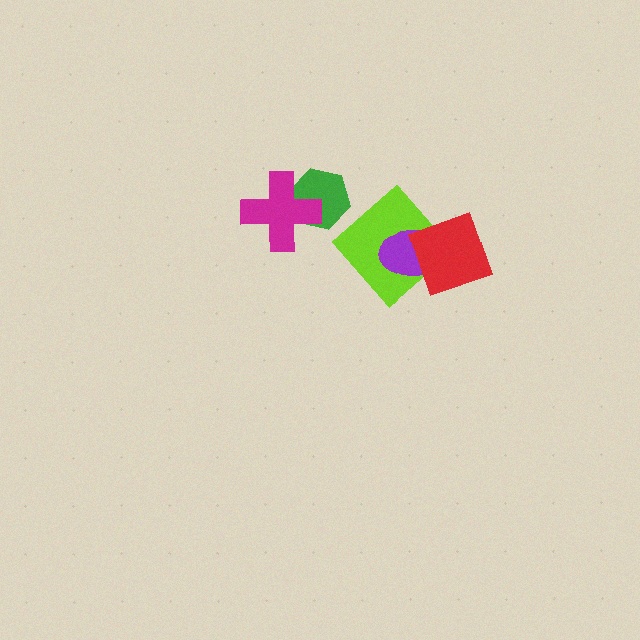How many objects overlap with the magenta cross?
1 object overlaps with the magenta cross.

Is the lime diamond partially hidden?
Yes, it is partially covered by another shape.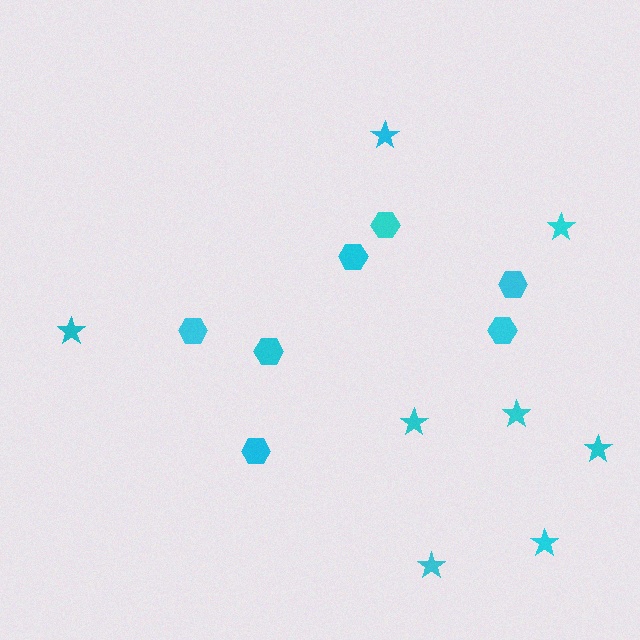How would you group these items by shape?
There are 2 groups: one group of hexagons (7) and one group of stars (8).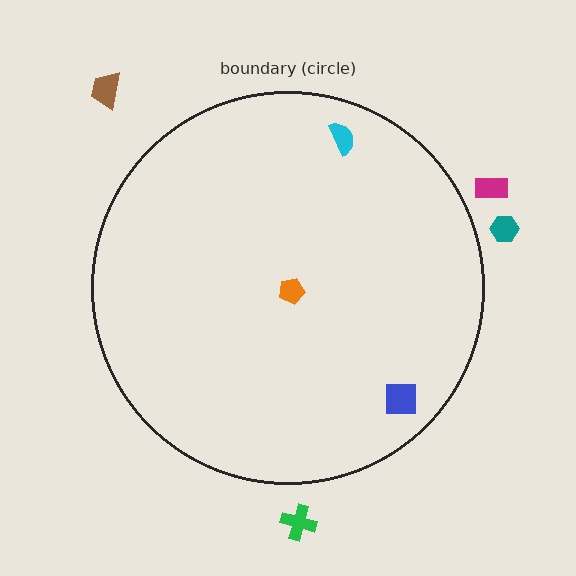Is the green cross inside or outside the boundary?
Outside.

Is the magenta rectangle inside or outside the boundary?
Outside.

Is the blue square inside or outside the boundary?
Inside.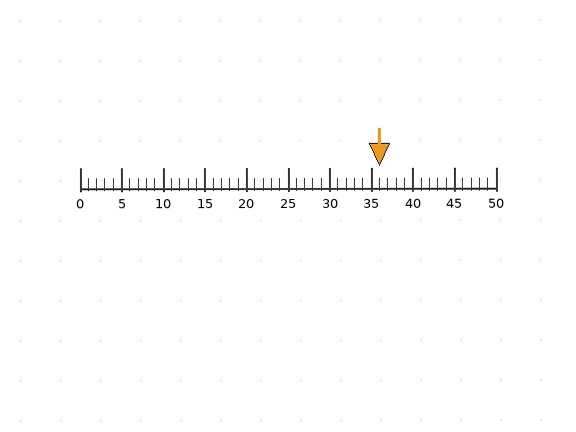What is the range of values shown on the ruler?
The ruler shows values from 0 to 50.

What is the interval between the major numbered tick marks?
The major tick marks are spaced 5 units apart.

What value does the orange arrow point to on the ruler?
The orange arrow points to approximately 36.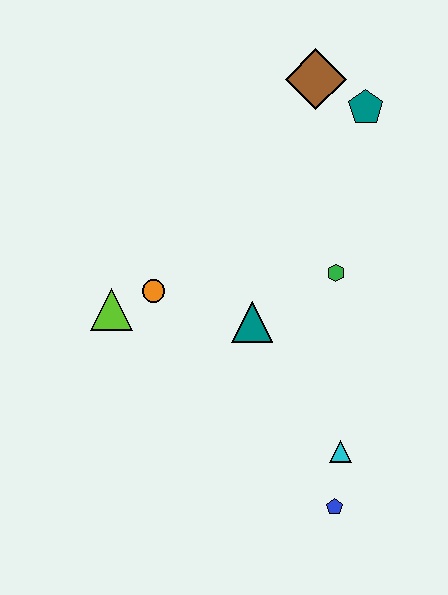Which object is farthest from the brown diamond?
The blue pentagon is farthest from the brown diamond.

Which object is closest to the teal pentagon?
The brown diamond is closest to the teal pentagon.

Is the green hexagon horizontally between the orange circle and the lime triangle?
No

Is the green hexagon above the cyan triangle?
Yes